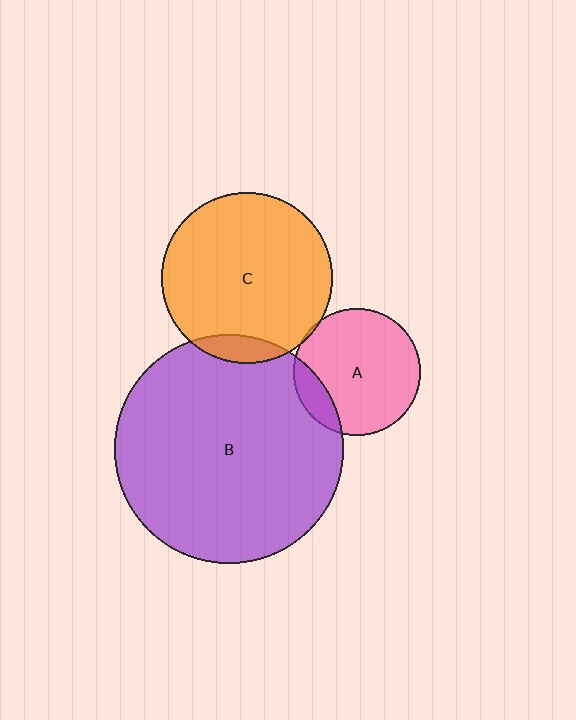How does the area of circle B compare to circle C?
Approximately 1.8 times.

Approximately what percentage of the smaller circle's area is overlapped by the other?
Approximately 10%.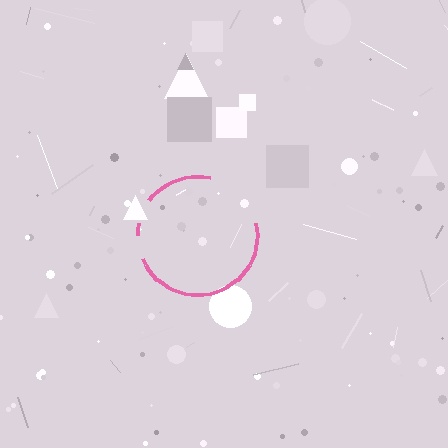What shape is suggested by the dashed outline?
The dashed outline suggests a circle.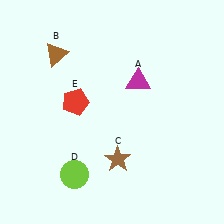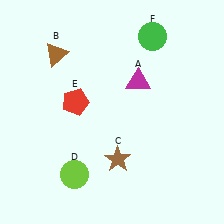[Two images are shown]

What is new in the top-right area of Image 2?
A green circle (F) was added in the top-right area of Image 2.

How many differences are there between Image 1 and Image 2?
There is 1 difference between the two images.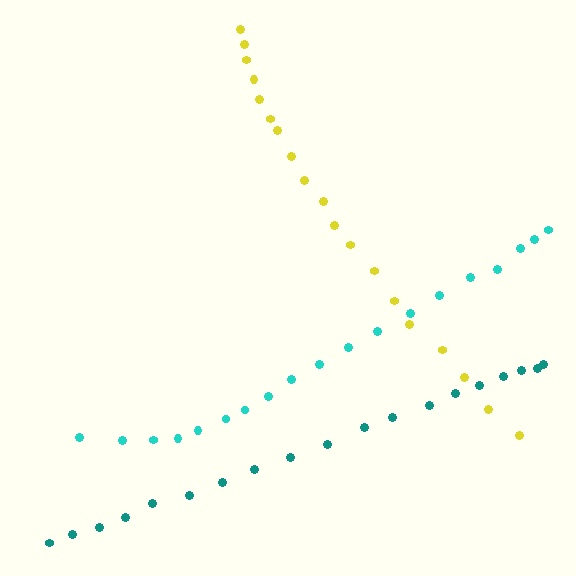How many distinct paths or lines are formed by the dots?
There are 3 distinct paths.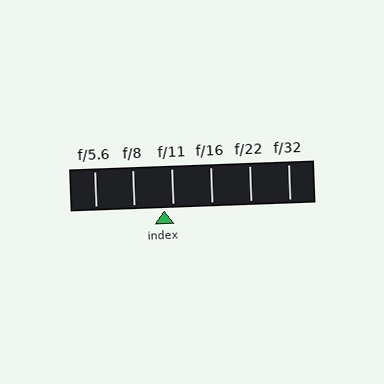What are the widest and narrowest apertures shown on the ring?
The widest aperture shown is f/5.6 and the narrowest is f/32.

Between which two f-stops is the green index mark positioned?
The index mark is between f/8 and f/11.